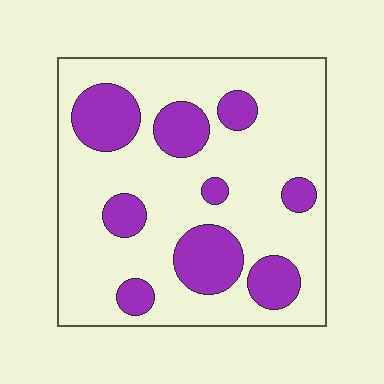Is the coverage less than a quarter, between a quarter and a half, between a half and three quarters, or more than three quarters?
Between a quarter and a half.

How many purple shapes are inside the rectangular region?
9.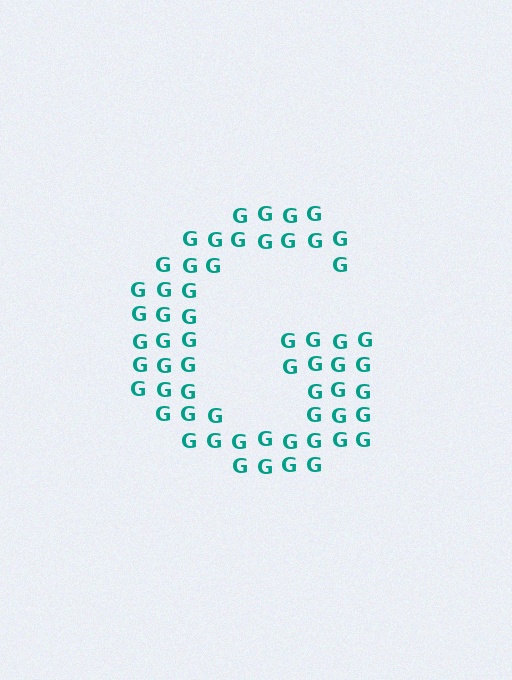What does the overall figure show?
The overall figure shows the letter G.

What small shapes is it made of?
It is made of small letter G's.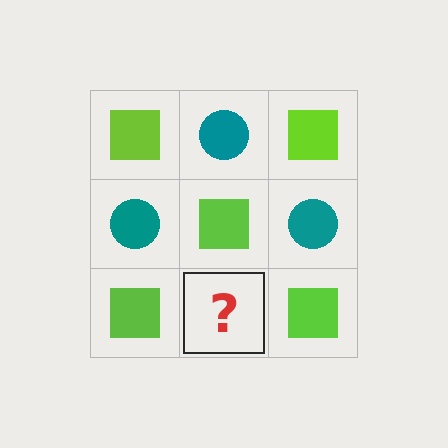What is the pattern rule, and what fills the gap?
The rule is that it alternates lime square and teal circle in a checkerboard pattern. The gap should be filled with a teal circle.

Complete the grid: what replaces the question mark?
The question mark should be replaced with a teal circle.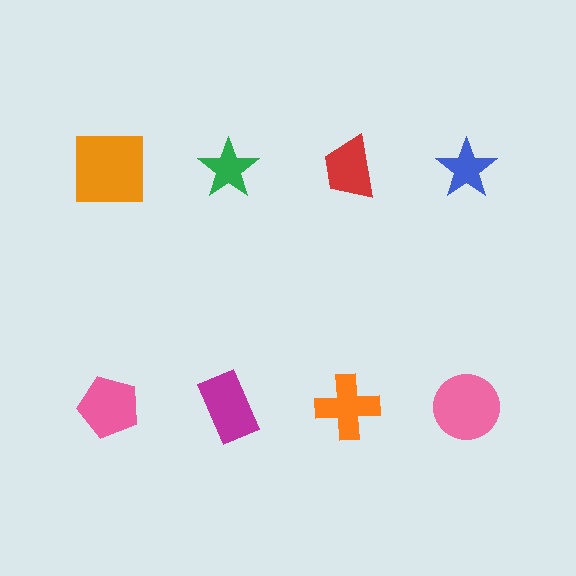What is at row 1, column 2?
A green star.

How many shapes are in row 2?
4 shapes.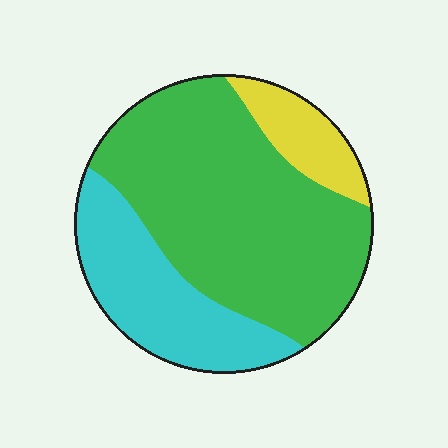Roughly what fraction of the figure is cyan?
Cyan takes up between a sixth and a third of the figure.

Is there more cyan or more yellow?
Cyan.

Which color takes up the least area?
Yellow, at roughly 10%.